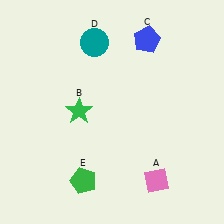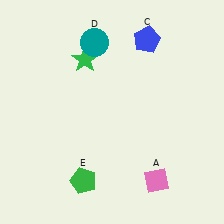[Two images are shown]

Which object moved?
The green star (B) moved up.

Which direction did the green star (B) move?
The green star (B) moved up.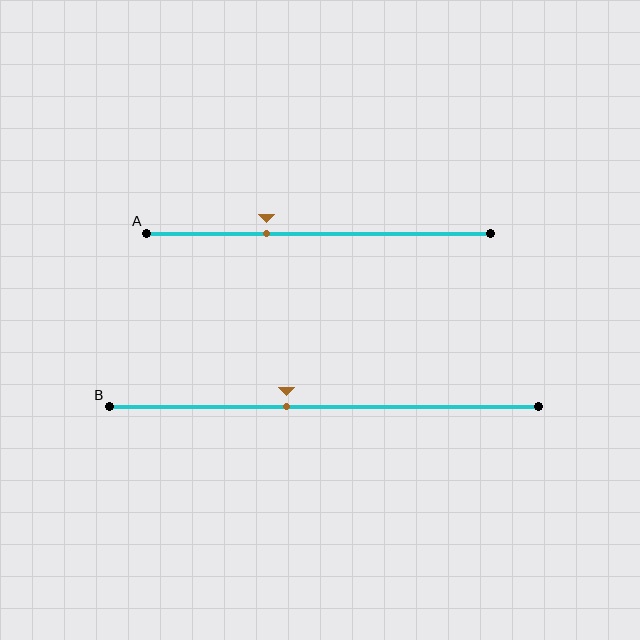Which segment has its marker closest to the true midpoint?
Segment B has its marker closest to the true midpoint.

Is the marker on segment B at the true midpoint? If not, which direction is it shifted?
No, the marker on segment B is shifted to the left by about 9% of the segment length.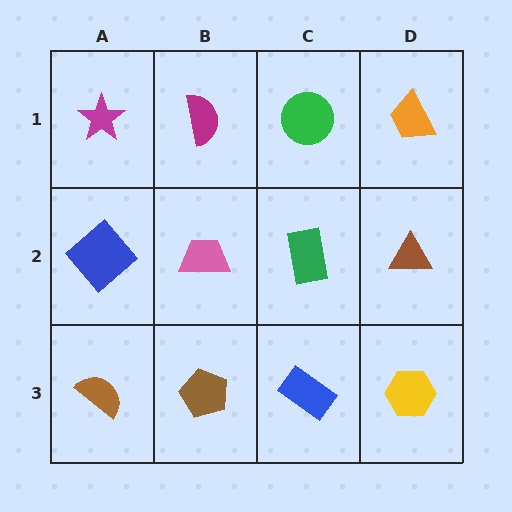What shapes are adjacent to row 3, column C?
A green rectangle (row 2, column C), a brown pentagon (row 3, column B), a yellow hexagon (row 3, column D).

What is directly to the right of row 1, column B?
A green circle.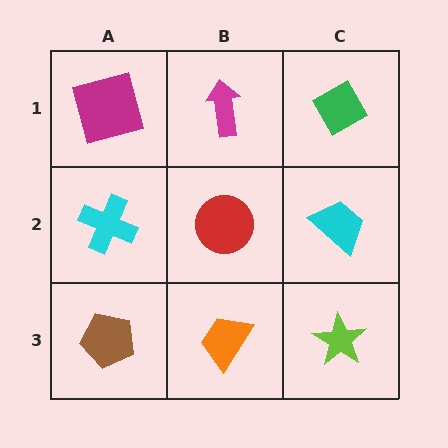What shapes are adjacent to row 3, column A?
A cyan cross (row 2, column A), an orange trapezoid (row 3, column B).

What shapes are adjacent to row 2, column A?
A magenta square (row 1, column A), a brown pentagon (row 3, column A), a red circle (row 2, column B).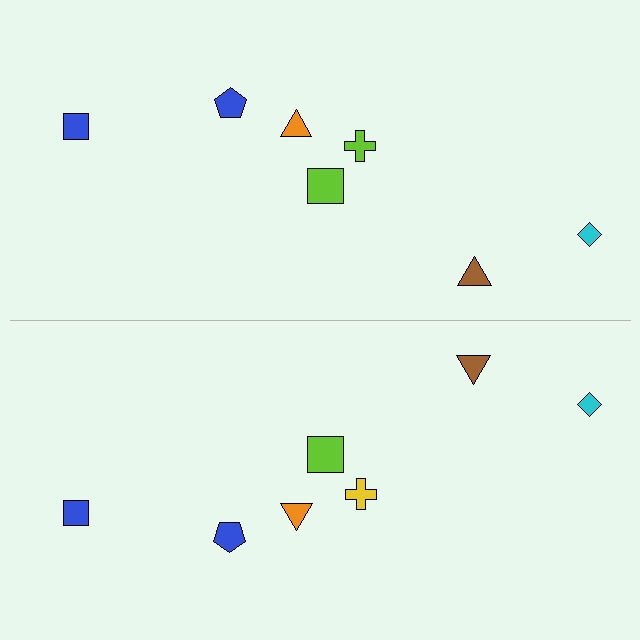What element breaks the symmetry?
The yellow cross on the bottom side breaks the symmetry — its mirror counterpart is lime.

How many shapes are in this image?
There are 14 shapes in this image.